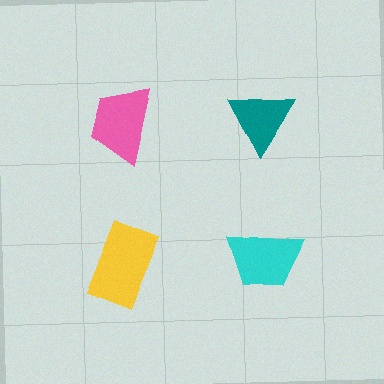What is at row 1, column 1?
A pink trapezoid.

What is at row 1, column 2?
A teal triangle.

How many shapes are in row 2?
2 shapes.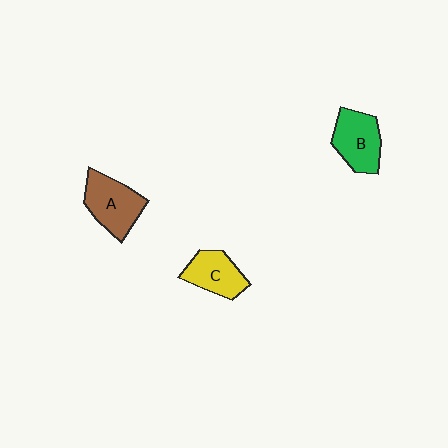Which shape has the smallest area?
Shape C (yellow).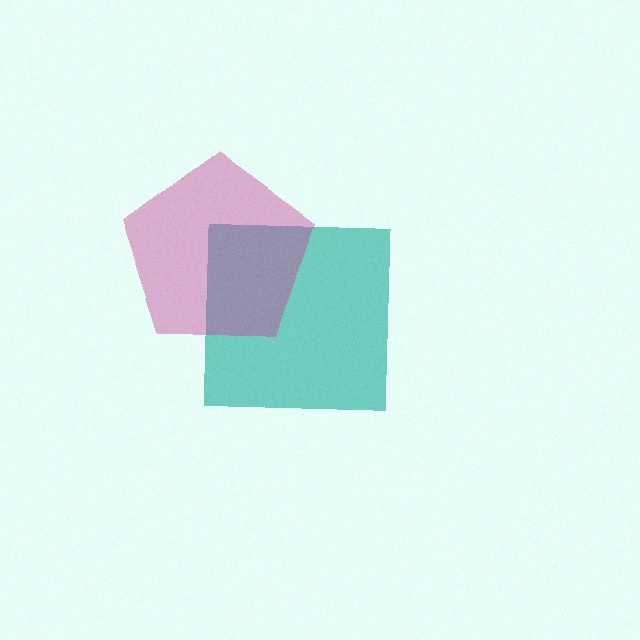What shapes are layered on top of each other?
The layered shapes are: a teal square, a magenta pentagon.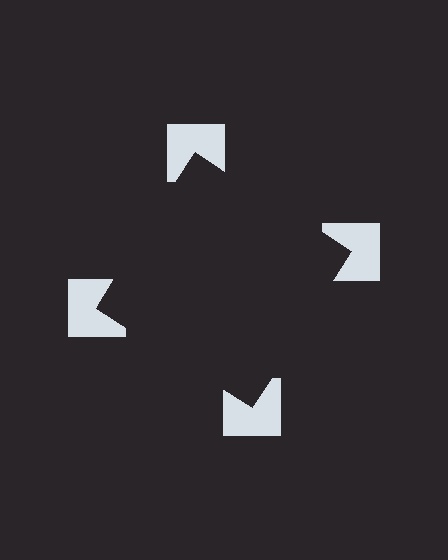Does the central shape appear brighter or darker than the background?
It typically appears slightly darker than the background, even though no actual brightness change is drawn.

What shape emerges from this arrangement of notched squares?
An illusory square — its edges are inferred from the aligned wedge cuts in the notched squares, not physically drawn.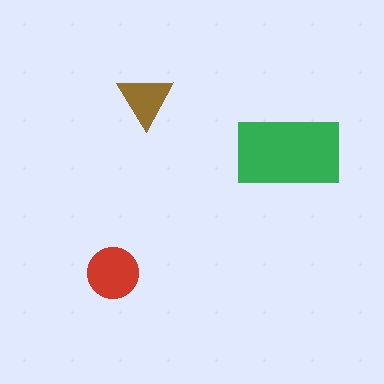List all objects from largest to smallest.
The green rectangle, the red circle, the brown triangle.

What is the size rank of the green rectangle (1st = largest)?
1st.